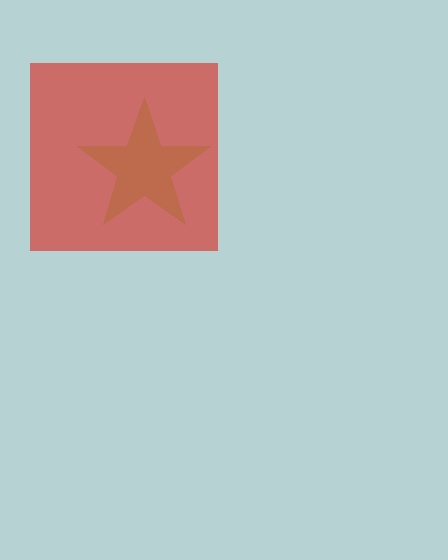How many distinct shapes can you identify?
There are 2 distinct shapes: a lime star, a red square.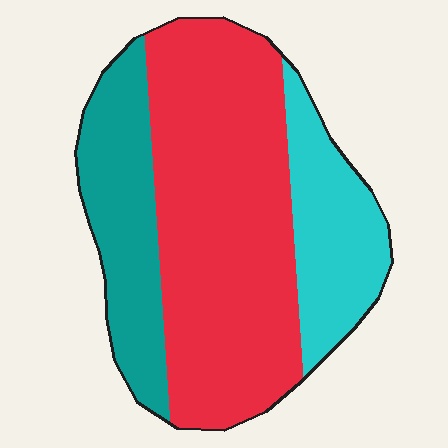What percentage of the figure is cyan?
Cyan covers 20% of the figure.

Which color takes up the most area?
Red, at roughly 55%.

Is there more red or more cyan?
Red.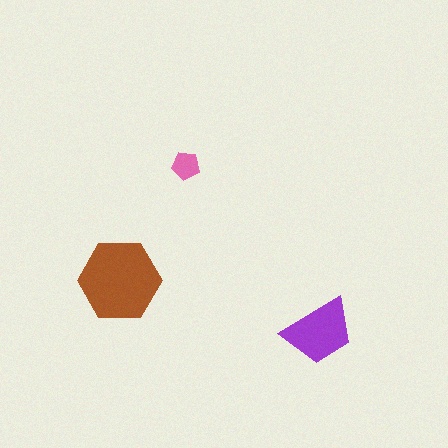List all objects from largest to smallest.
The brown hexagon, the purple trapezoid, the pink pentagon.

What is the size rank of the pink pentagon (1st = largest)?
3rd.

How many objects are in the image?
There are 3 objects in the image.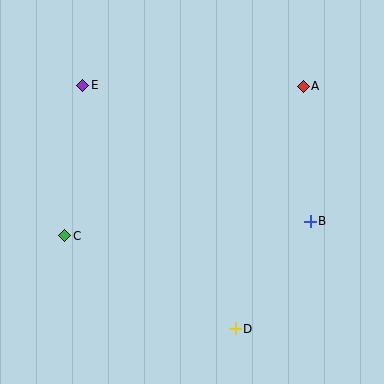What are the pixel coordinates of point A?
Point A is at (303, 86).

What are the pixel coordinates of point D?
Point D is at (235, 329).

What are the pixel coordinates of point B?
Point B is at (310, 221).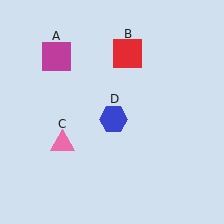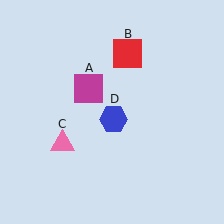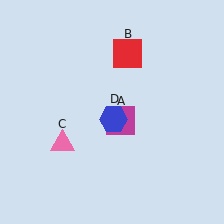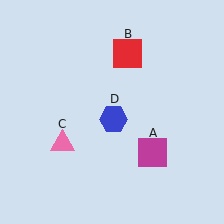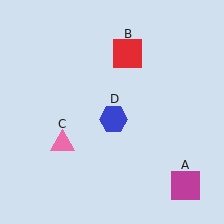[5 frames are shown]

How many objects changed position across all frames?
1 object changed position: magenta square (object A).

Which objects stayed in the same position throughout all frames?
Red square (object B) and pink triangle (object C) and blue hexagon (object D) remained stationary.